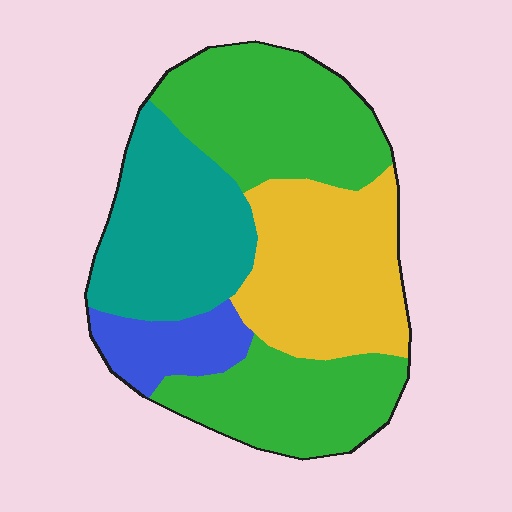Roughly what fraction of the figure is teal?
Teal covers about 25% of the figure.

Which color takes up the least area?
Blue, at roughly 10%.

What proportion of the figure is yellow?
Yellow covers 25% of the figure.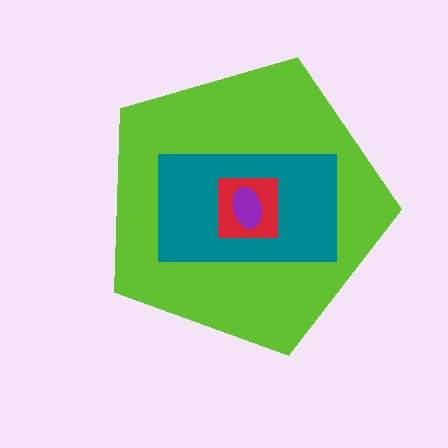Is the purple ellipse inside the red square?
Yes.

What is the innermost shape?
The purple ellipse.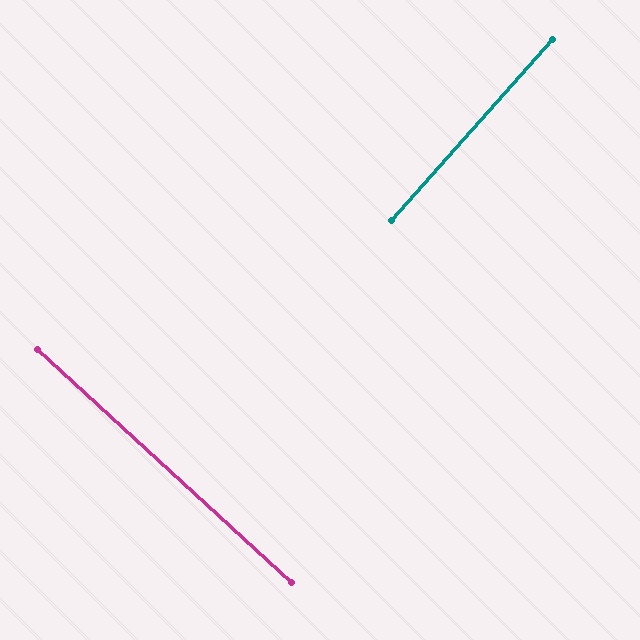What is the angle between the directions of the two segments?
Approximately 89 degrees.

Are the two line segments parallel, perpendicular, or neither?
Perpendicular — they meet at approximately 89°.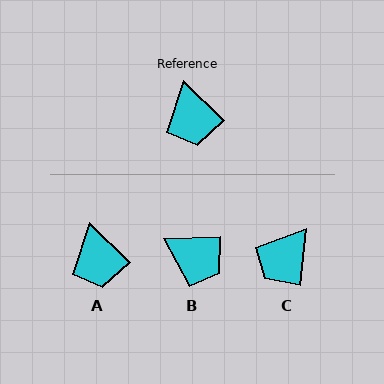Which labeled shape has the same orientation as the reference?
A.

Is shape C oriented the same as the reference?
No, it is off by about 52 degrees.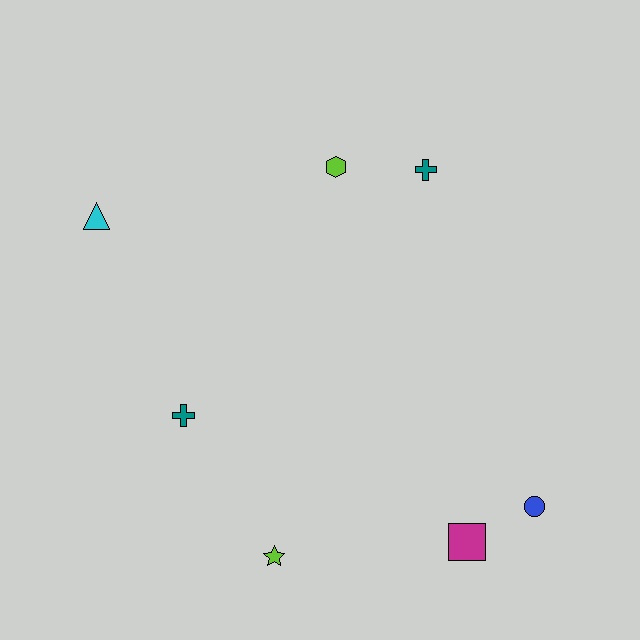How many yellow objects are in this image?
There are no yellow objects.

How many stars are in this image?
There is 1 star.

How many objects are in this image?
There are 7 objects.